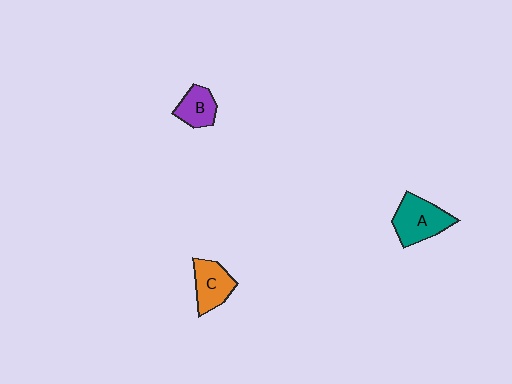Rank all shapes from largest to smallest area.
From largest to smallest: A (teal), C (orange), B (purple).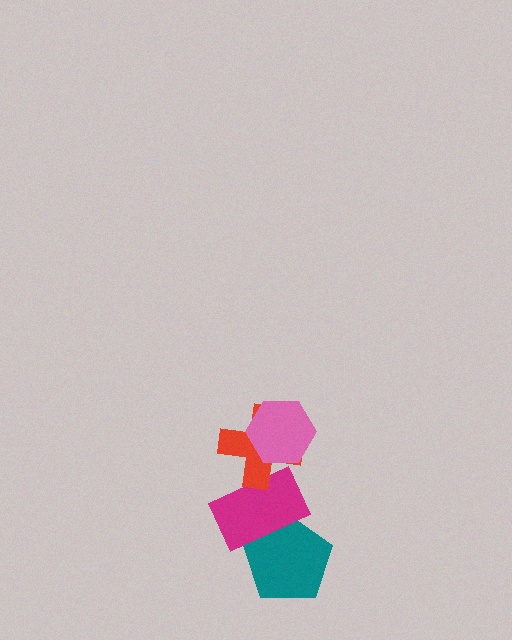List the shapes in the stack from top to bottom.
From top to bottom: the pink hexagon, the red cross, the magenta rectangle, the teal pentagon.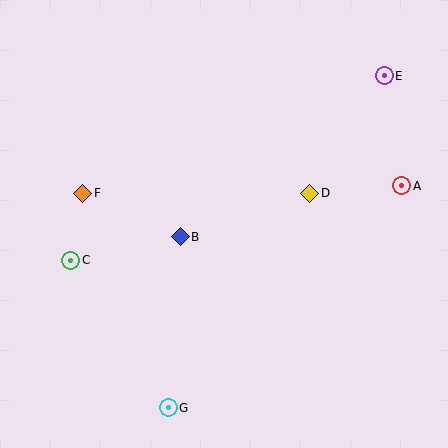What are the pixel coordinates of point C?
Point C is at (71, 260).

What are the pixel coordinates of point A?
Point A is at (402, 186).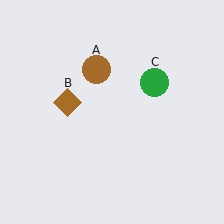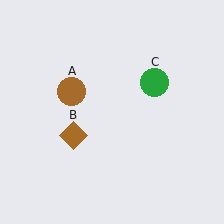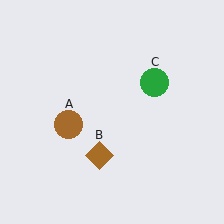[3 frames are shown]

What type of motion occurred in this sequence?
The brown circle (object A), brown diamond (object B) rotated counterclockwise around the center of the scene.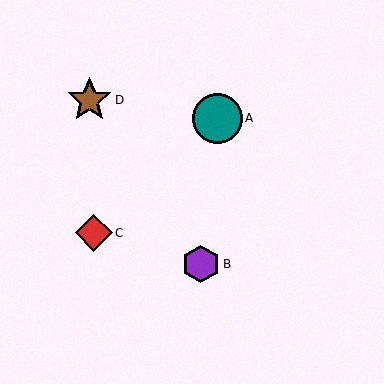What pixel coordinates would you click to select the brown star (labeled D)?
Click at (89, 100) to select the brown star D.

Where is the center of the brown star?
The center of the brown star is at (89, 100).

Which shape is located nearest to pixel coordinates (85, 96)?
The brown star (labeled D) at (89, 100) is nearest to that location.